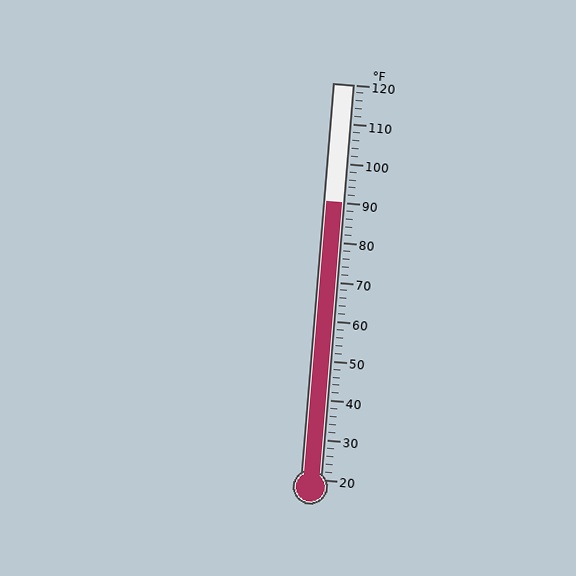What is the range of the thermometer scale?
The thermometer scale ranges from 20°F to 120°F.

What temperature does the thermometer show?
The thermometer shows approximately 90°F.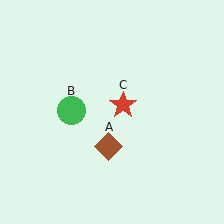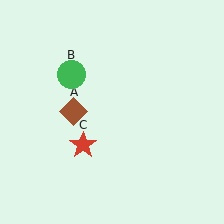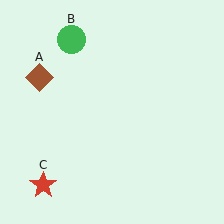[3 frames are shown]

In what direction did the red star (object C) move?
The red star (object C) moved down and to the left.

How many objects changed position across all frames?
3 objects changed position: brown diamond (object A), green circle (object B), red star (object C).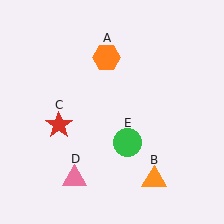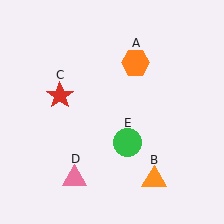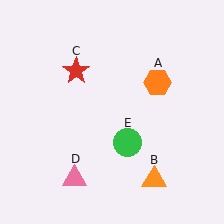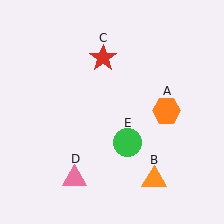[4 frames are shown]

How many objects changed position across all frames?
2 objects changed position: orange hexagon (object A), red star (object C).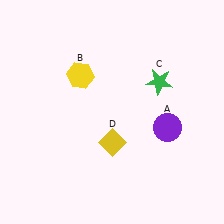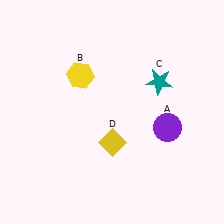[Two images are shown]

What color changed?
The star (C) changed from green in Image 1 to teal in Image 2.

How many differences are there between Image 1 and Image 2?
There is 1 difference between the two images.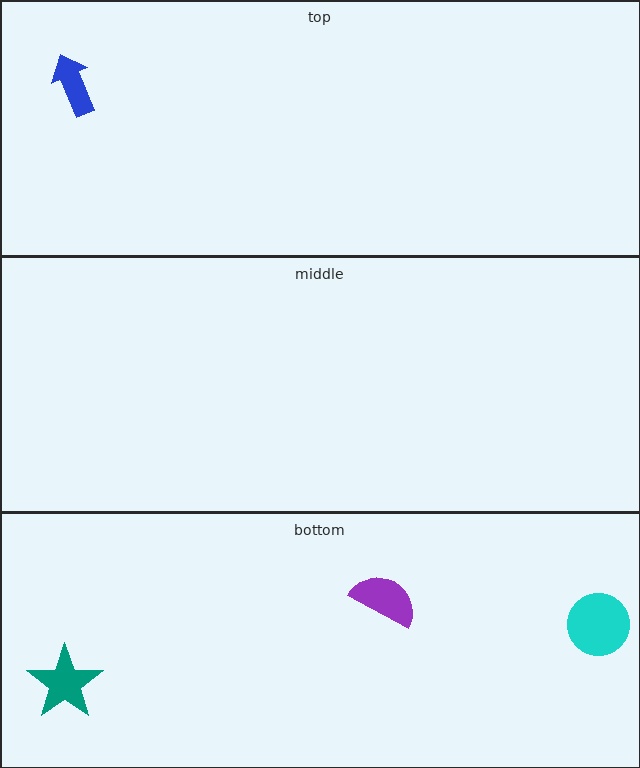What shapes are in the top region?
The blue arrow.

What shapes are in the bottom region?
The purple semicircle, the cyan circle, the teal star.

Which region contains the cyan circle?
The bottom region.